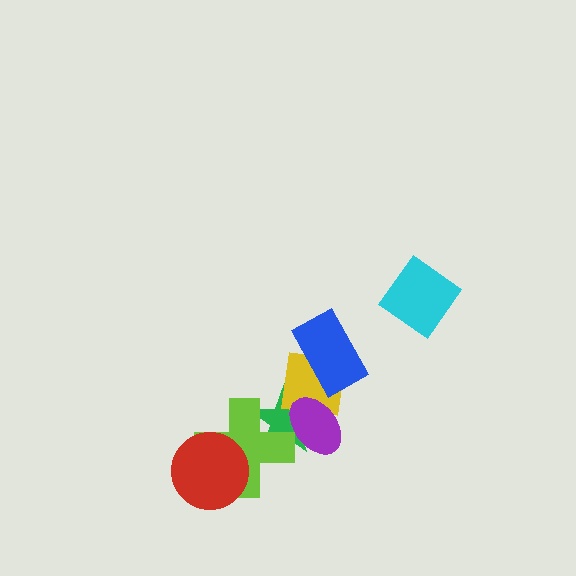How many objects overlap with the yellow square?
3 objects overlap with the yellow square.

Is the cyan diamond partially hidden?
No, no other shape covers it.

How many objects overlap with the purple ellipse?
2 objects overlap with the purple ellipse.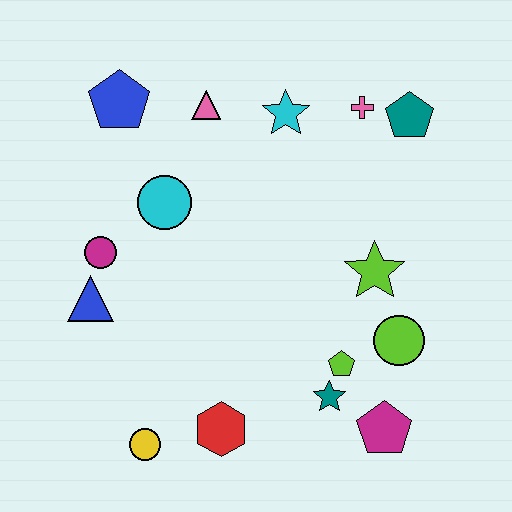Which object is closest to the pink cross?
The teal pentagon is closest to the pink cross.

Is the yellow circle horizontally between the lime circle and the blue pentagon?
Yes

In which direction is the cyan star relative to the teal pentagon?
The cyan star is to the left of the teal pentagon.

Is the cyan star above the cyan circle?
Yes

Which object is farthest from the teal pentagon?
The yellow circle is farthest from the teal pentagon.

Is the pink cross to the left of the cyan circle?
No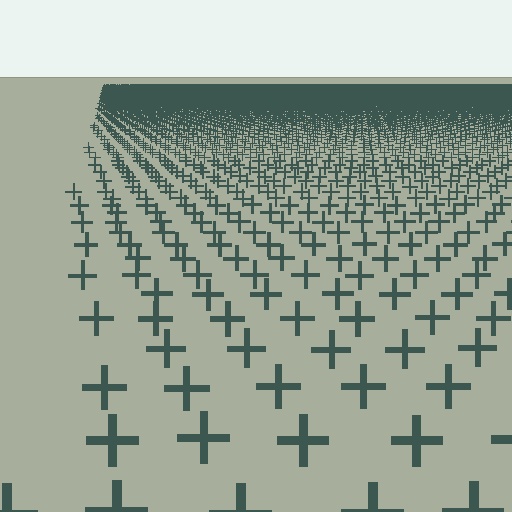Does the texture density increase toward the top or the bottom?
Density increases toward the top.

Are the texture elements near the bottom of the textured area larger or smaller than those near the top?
Larger. Near the bottom, elements are closer to the viewer and appear at a bigger on-screen size.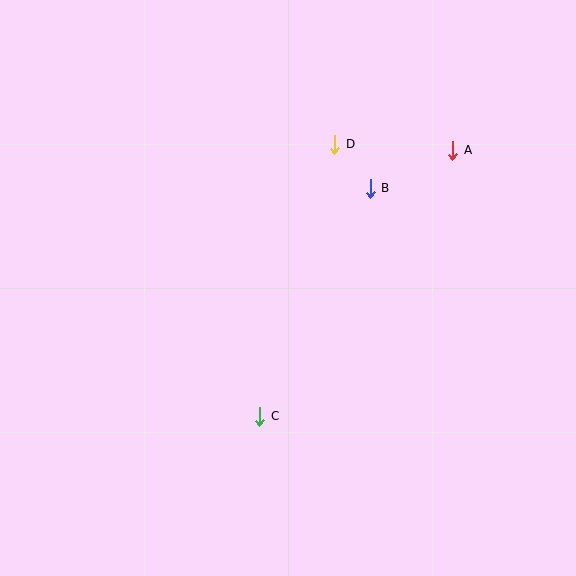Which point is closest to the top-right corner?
Point A is closest to the top-right corner.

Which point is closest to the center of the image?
Point B at (370, 188) is closest to the center.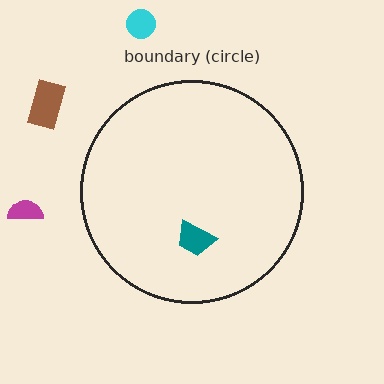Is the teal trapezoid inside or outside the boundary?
Inside.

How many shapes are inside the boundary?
1 inside, 3 outside.